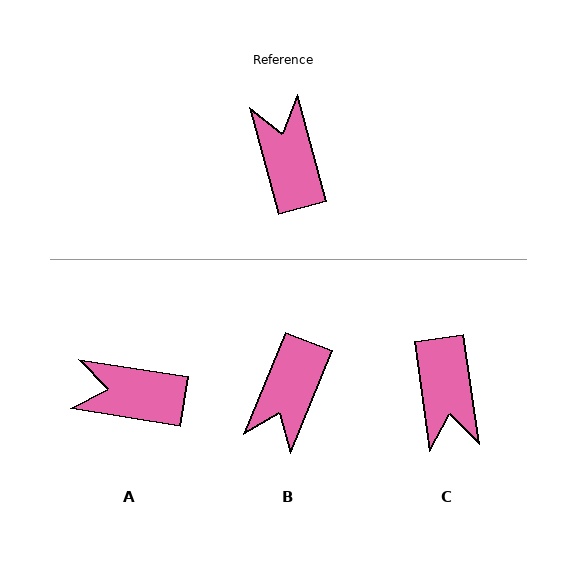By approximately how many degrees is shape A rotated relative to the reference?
Approximately 65 degrees counter-clockwise.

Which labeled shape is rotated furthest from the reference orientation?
C, about 173 degrees away.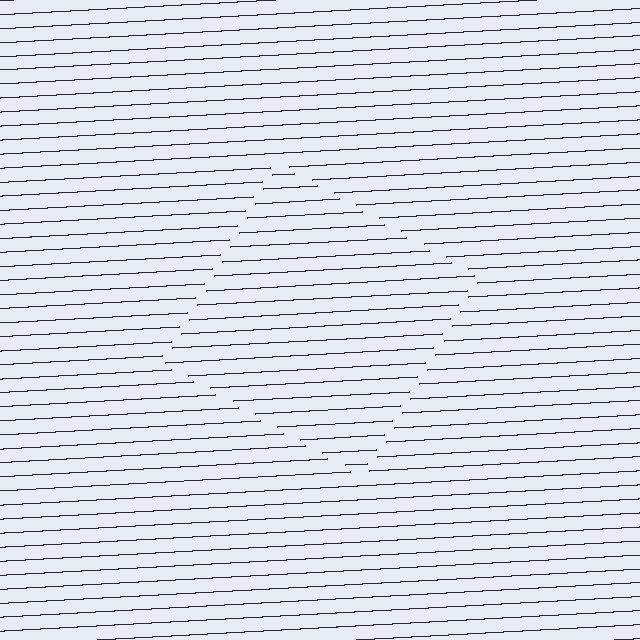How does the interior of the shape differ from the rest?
The interior of the shape contains the same grating, shifted by half a period — the contour is defined by the phase discontinuity where line-ends from the inner and outer gratings abut.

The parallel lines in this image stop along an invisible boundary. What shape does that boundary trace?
An illusory square. The interior of the shape contains the same grating, shifted by half a period — the contour is defined by the phase discontinuity where line-ends from the inner and outer gratings abut.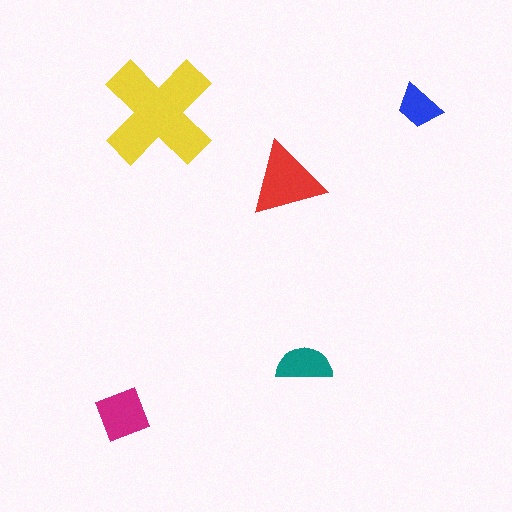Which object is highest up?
The blue trapezoid is topmost.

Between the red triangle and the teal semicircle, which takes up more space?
The red triangle.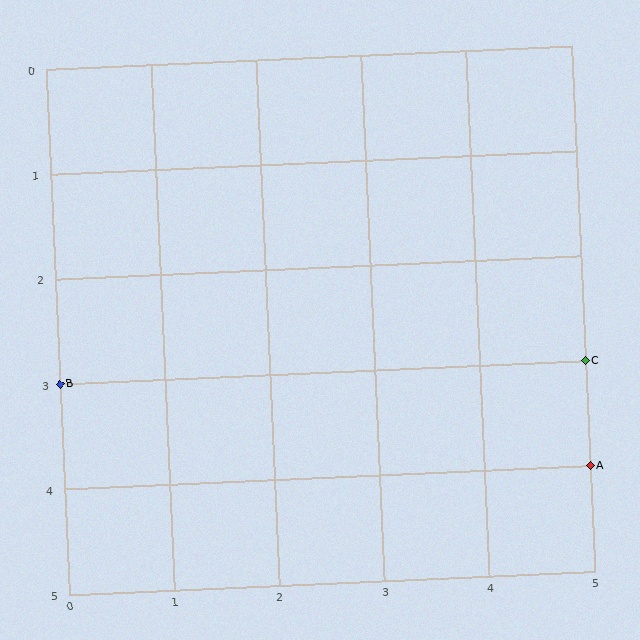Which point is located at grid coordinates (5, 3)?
Point C is at (5, 3).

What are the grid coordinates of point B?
Point B is at grid coordinates (0, 3).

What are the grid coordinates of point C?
Point C is at grid coordinates (5, 3).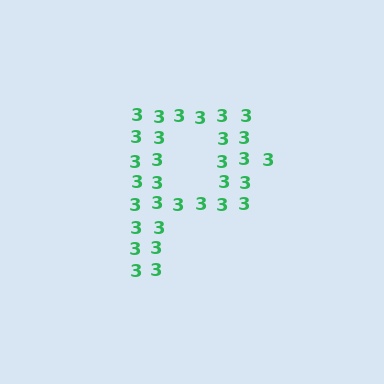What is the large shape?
The large shape is the letter P.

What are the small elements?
The small elements are digit 3's.